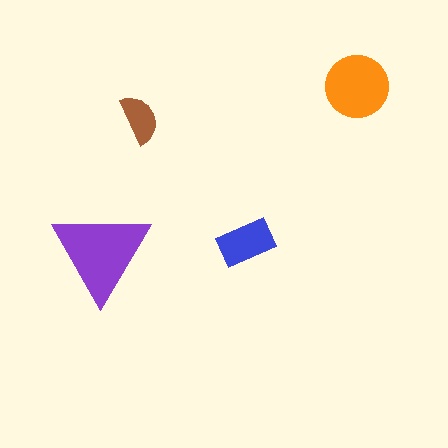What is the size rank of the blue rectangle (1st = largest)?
3rd.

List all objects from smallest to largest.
The brown semicircle, the blue rectangle, the orange circle, the purple triangle.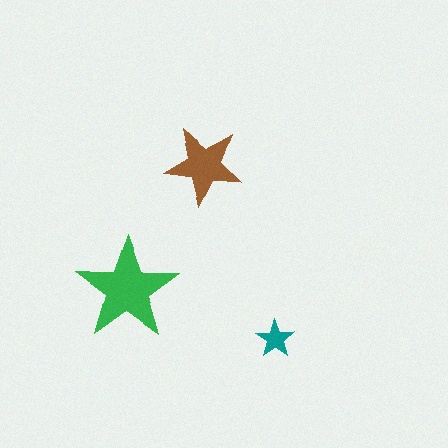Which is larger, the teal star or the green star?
The green one.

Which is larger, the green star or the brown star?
The green one.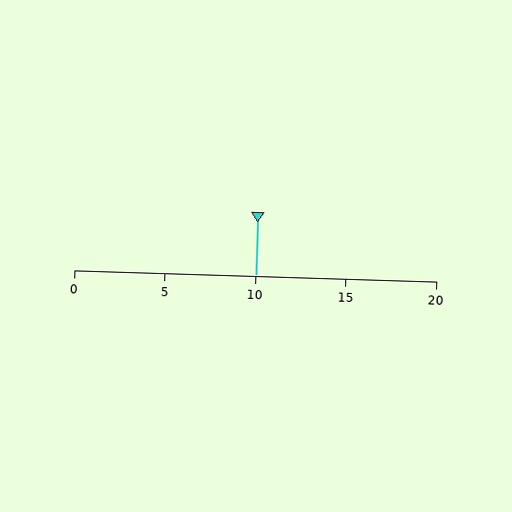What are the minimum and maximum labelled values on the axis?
The axis runs from 0 to 20.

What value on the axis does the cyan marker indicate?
The marker indicates approximately 10.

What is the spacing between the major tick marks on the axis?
The major ticks are spaced 5 apart.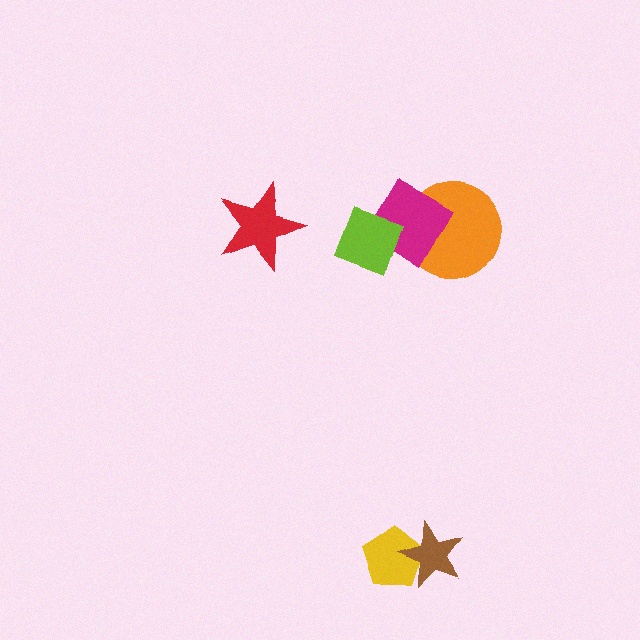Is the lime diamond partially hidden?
No, no other shape covers it.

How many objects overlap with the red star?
0 objects overlap with the red star.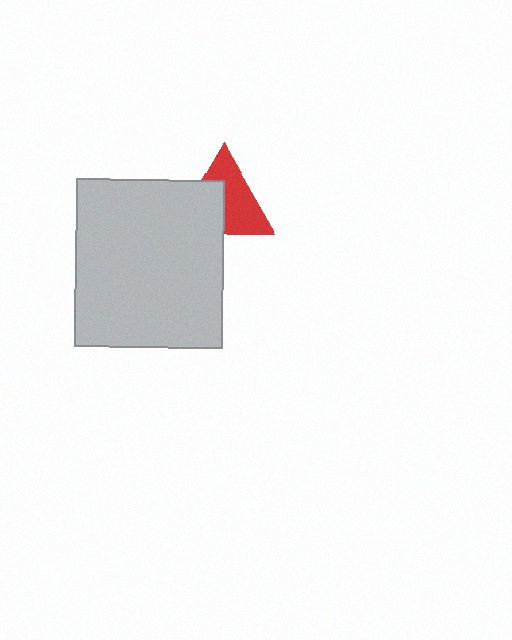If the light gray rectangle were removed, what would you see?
You would see the complete red triangle.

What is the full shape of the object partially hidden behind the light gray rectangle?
The partially hidden object is a red triangle.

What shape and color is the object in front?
The object in front is a light gray rectangle.